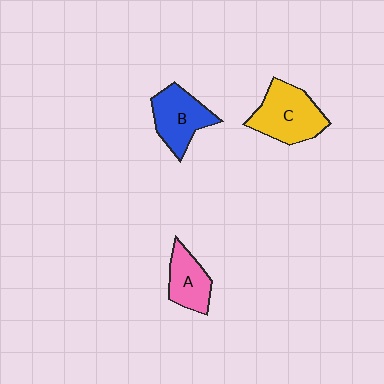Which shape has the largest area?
Shape C (yellow).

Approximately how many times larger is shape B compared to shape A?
Approximately 1.3 times.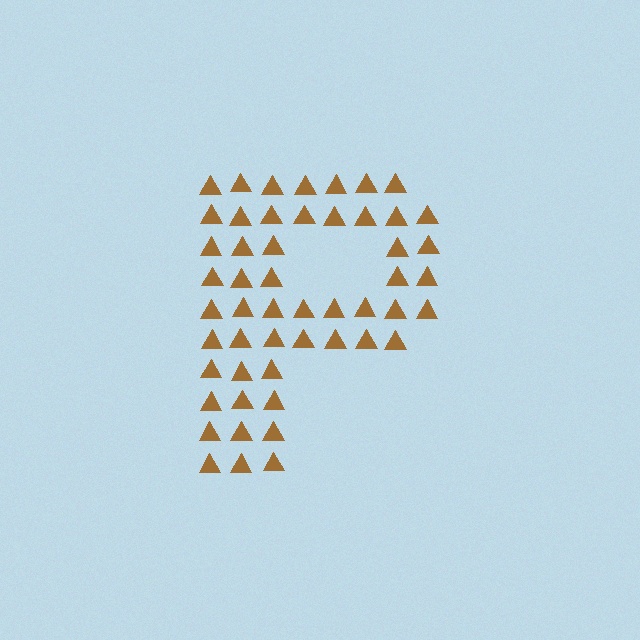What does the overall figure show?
The overall figure shows the letter P.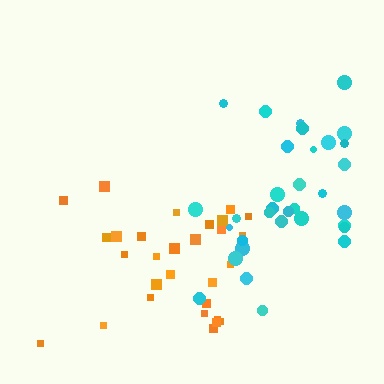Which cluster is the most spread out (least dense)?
Cyan.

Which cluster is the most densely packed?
Orange.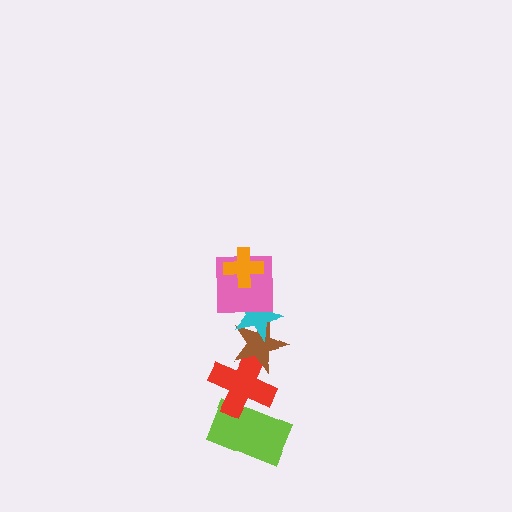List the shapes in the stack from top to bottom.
From top to bottom: the orange cross, the pink square, the cyan star, the brown star, the red cross, the lime rectangle.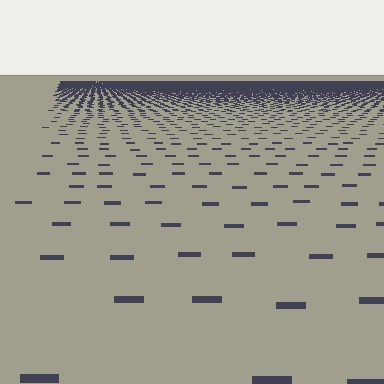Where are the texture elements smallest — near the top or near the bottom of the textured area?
Near the top.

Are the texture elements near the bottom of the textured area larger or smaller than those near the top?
Larger. Near the bottom, elements are closer to the viewer and appear at a bigger on-screen size.